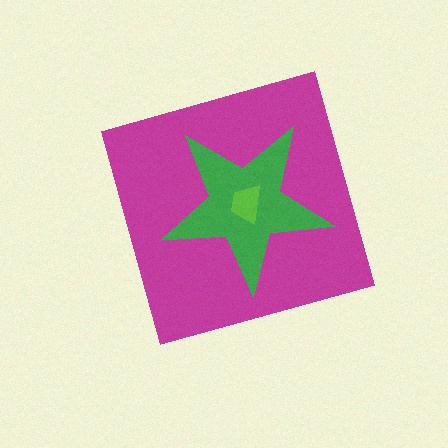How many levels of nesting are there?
3.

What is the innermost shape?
The lime trapezoid.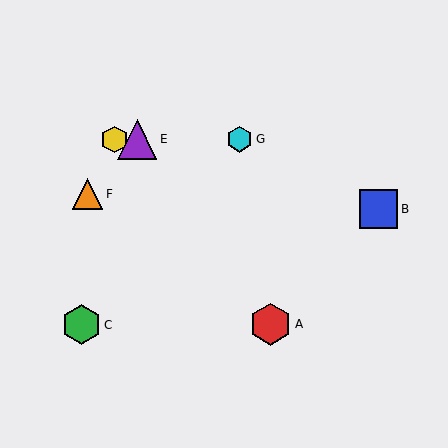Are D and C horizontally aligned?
No, D is at y≈139 and C is at y≈325.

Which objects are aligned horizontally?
Objects D, E, G are aligned horizontally.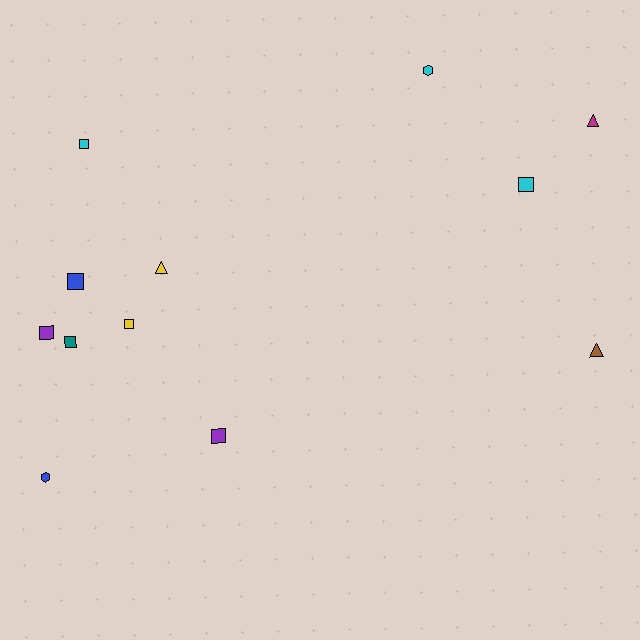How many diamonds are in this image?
There are no diamonds.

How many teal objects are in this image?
There is 1 teal object.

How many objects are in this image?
There are 12 objects.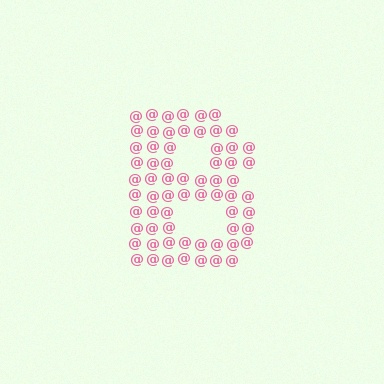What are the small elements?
The small elements are at signs.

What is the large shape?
The large shape is the letter B.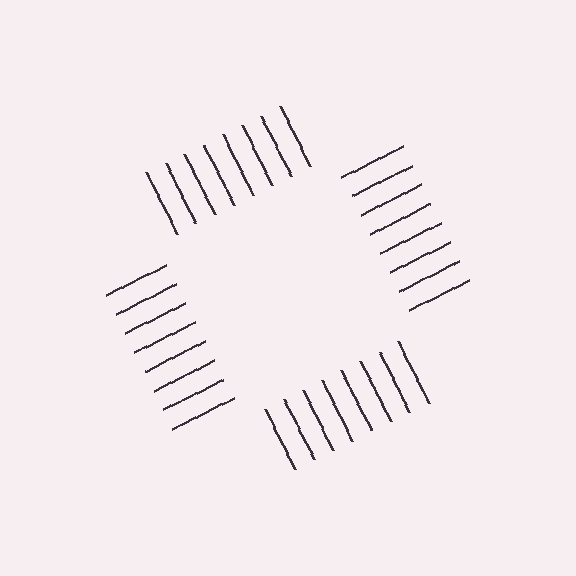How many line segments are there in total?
32 — 8 along each of the 4 edges.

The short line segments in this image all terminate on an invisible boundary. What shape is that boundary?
An illusory square — the line segments terminate on its edges but no continuous stroke is drawn.